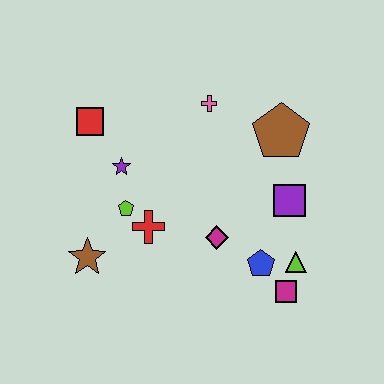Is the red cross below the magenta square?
No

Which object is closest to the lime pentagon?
The red cross is closest to the lime pentagon.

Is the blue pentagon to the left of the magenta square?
Yes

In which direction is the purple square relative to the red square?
The purple square is to the right of the red square.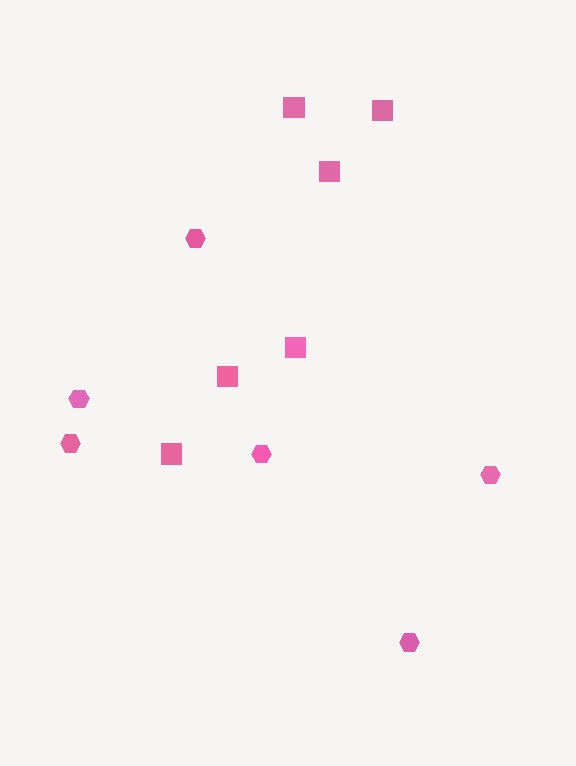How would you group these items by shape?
There are 2 groups: one group of hexagons (6) and one group of squares (6).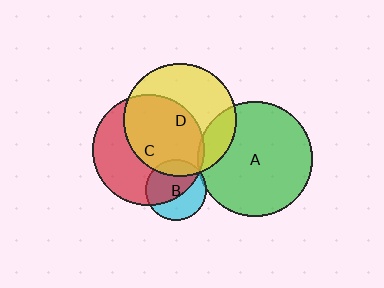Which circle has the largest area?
Circle A (green).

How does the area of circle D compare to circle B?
Approximately 3.4 times.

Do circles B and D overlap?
Yes.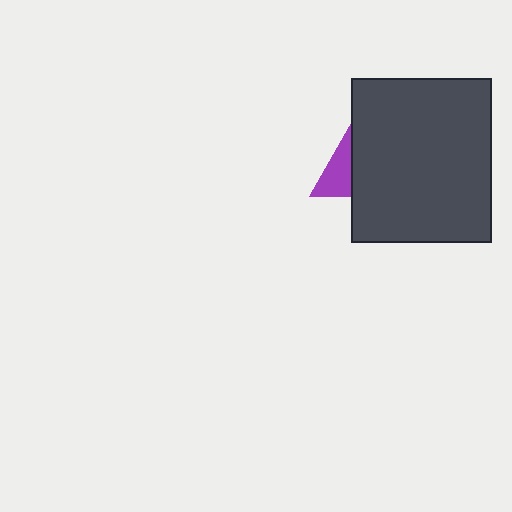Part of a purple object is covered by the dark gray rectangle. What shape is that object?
It is a triangle.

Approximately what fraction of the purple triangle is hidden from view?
Roughly 67% of the purple triangle is hidden behind the dark gray rectangle.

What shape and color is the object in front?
The object in front is a dark gray rectangle.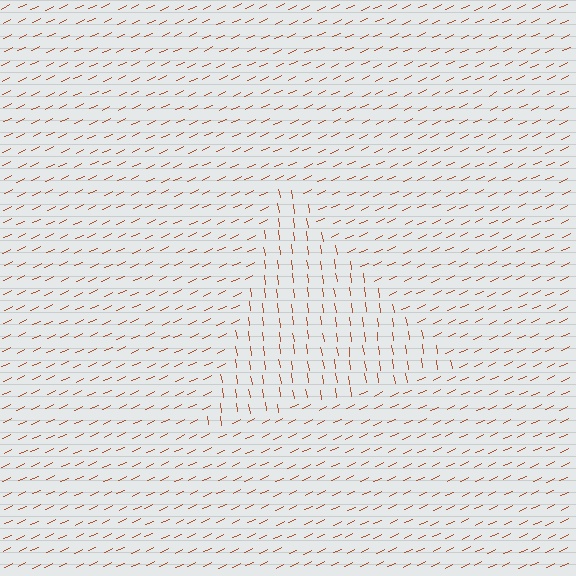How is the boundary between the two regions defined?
The boundary is defined purely by a change in line orientation (approximately 73 degrees difference). All lines are the same color and thickness.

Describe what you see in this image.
The image is filled with small brown line segments. A triangle region in the image has lines oriented differently from the surrounding lines, creating a visible texture boundary.